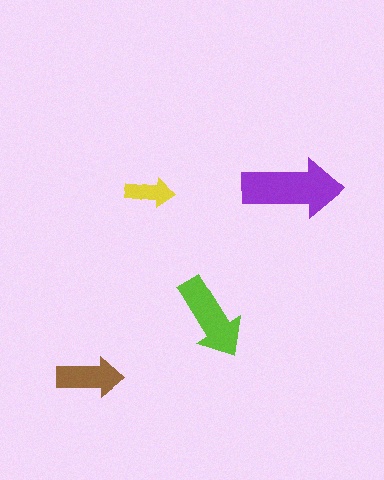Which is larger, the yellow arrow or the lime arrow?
The lime one.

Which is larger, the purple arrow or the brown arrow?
The purple one.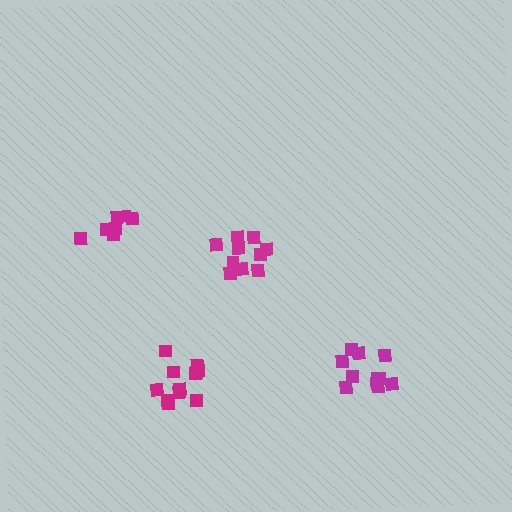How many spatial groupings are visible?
There are 4 spatial groupings.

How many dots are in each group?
Group 1: 11 dots, Group 2: 7 dots, Group 3: 10 dots, Group 4: 12 dots (40 total).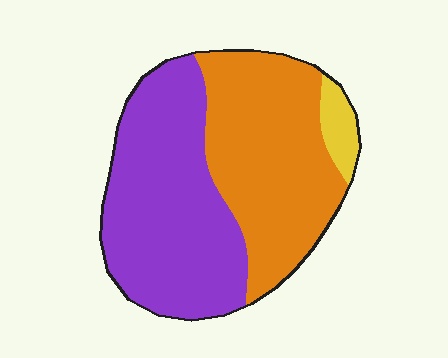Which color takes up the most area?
Purple, at roughly 50%.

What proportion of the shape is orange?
Orange covers around 45% of the shape.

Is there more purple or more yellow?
Purple.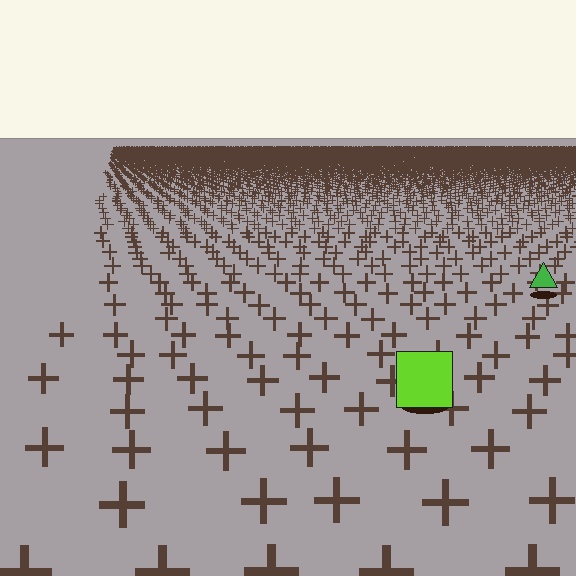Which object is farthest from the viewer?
The green triangle is farthest from the viewer. It appears smaller and the ground texture around it is denser.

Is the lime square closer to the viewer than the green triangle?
Yes. The lime square is closer — you can tell from the texture gradient: the ground texture is coarser near it.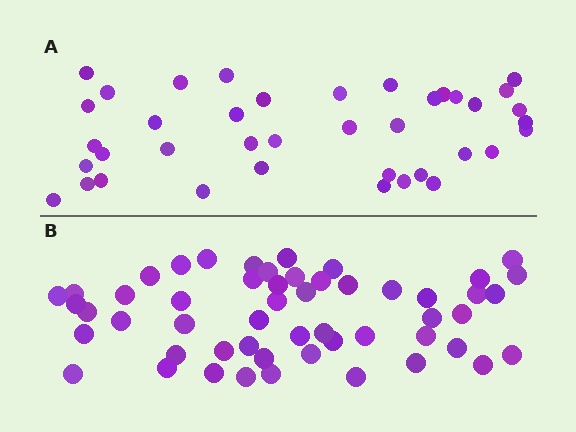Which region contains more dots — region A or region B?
Region B (the bottom region) has more dots.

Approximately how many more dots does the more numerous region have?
Region B has approximately 15 more dots than region A.